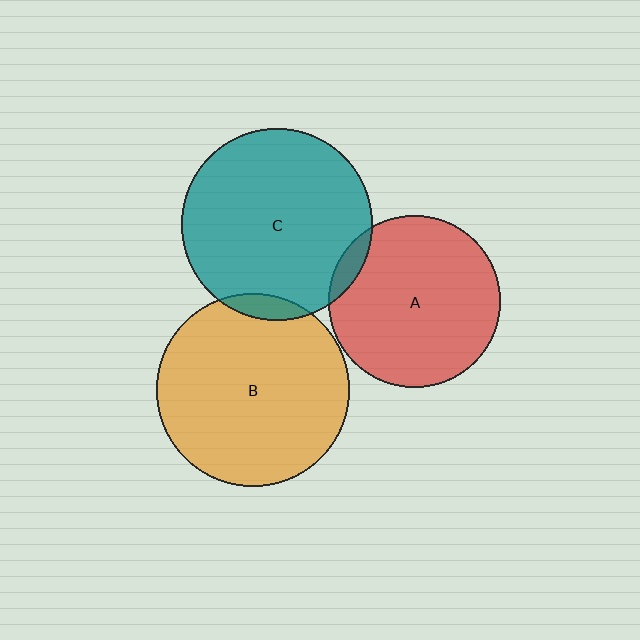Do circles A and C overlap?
Yes.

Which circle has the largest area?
Circle B (orange).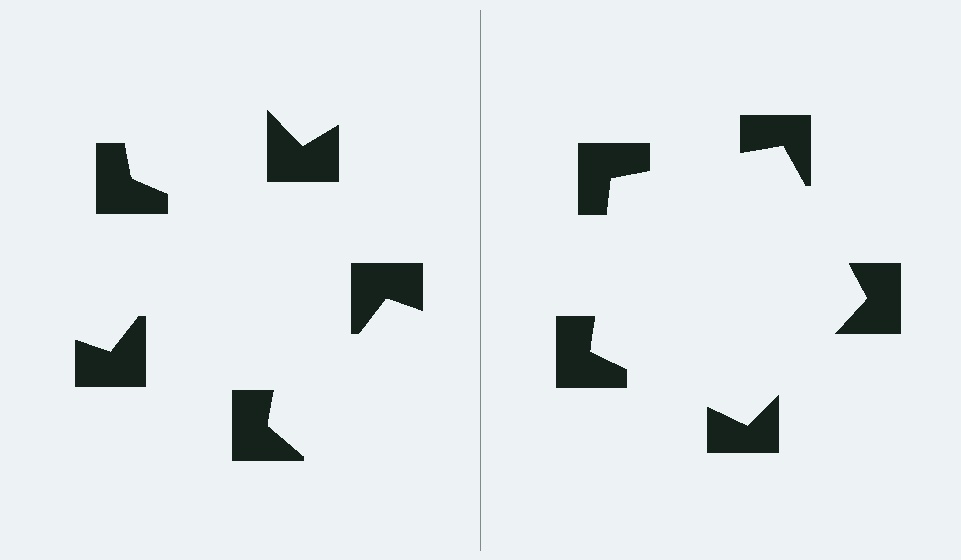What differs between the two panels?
The notched squares are positioned identically on both sides; only the wedge orientations differ. On the right they align to a pentagon; on the left they are misaligned.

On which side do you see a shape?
An illusory pentagon appears on the right side. On the left side the wedge cuts are rotated, so no coherent shape forms.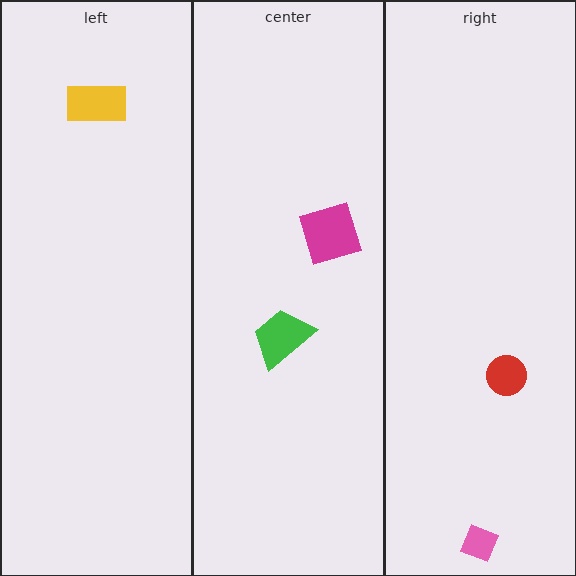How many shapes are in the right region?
2.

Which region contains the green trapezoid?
The center region.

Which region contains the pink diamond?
The right region.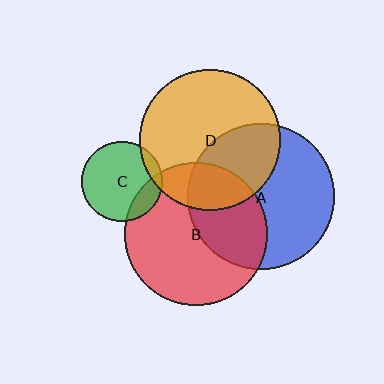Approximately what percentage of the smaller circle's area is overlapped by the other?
Approximately 10%.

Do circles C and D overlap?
Yes.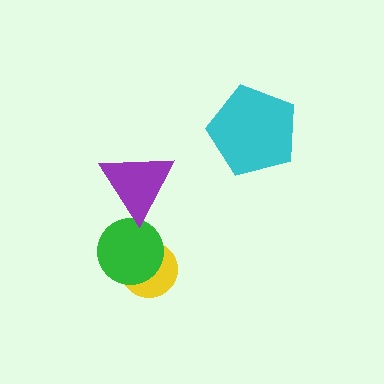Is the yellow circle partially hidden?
Yes, it is partially covered by another shape.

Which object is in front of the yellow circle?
The green circle is in front of the yellow circle.